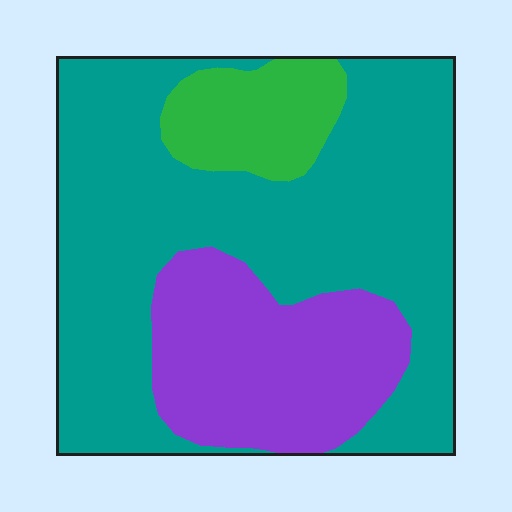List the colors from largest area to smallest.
From largest to smallest: teal, purple, green.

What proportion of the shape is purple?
Purple covers 25% of the shape.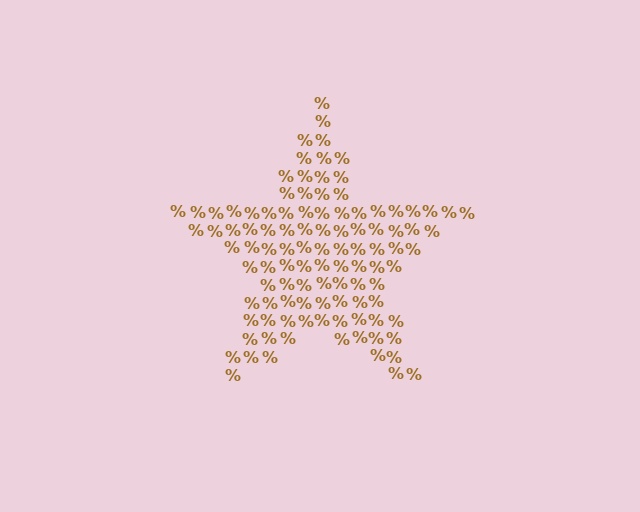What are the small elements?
The small elements are percent signs.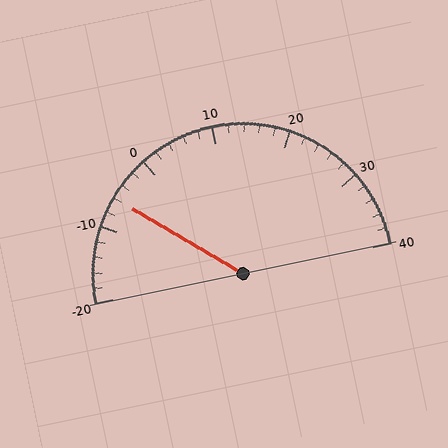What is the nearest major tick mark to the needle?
The nearest major tick mark is -10.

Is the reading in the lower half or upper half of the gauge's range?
The reading is in the lower half of the range (-20 to 40).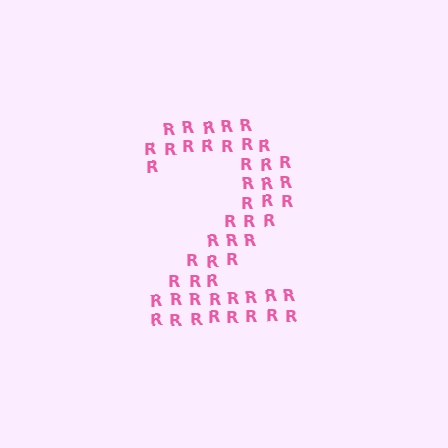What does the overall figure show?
The overall figure shows the digit 2.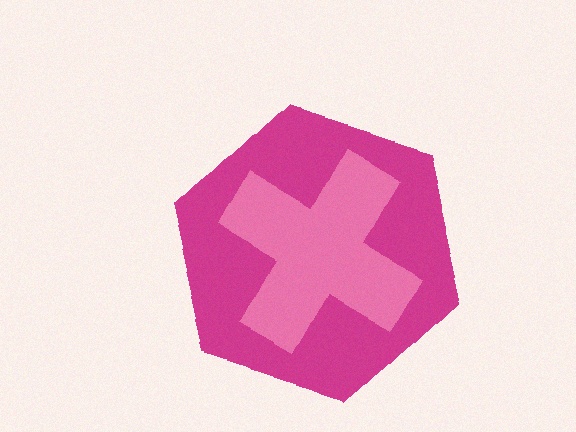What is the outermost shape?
The magenta hexagon.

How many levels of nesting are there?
2.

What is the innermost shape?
The pink cross.